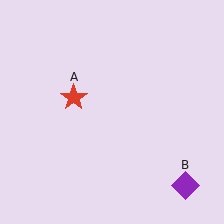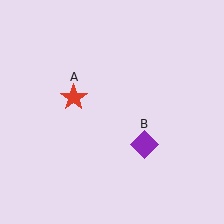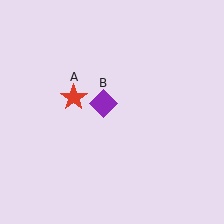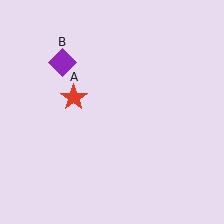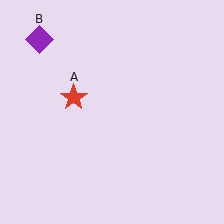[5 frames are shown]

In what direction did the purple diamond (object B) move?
The purple diamond (object B) moved up and to the left.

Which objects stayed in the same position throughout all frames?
Red star (object A) remained stationary.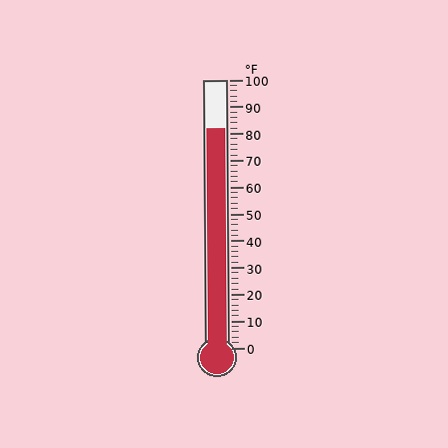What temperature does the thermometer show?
The thermometer shows approximately 82°F.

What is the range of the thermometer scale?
The thermometer scale ranges from 0°F to 100°F.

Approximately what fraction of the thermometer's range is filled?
The thermometer is filled to approximately 80% of its range.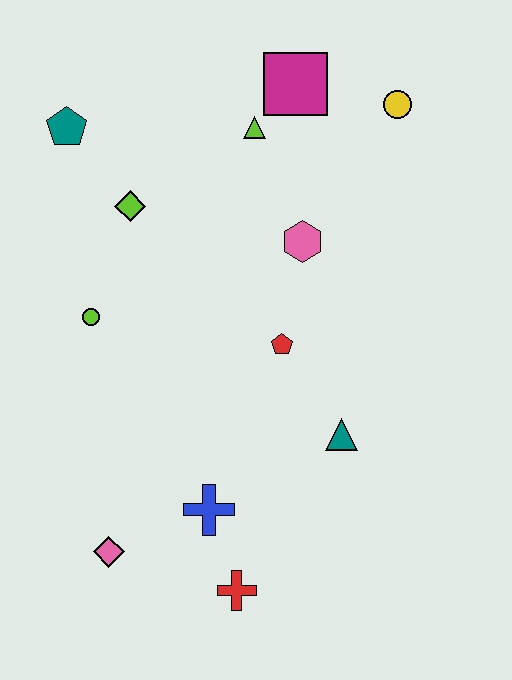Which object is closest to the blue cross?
The red cross is closest to the blue cross.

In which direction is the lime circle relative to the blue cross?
The lime circle is above the blue cross.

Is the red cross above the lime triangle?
No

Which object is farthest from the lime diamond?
The red cross is farthest from the lime diamond.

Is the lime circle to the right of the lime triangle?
No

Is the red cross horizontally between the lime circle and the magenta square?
Yes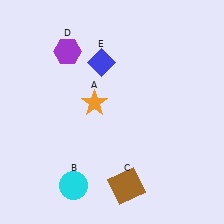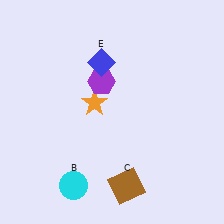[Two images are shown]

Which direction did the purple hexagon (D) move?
The purple hexagon (D) moved right.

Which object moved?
The purple hexagon (D) moved right.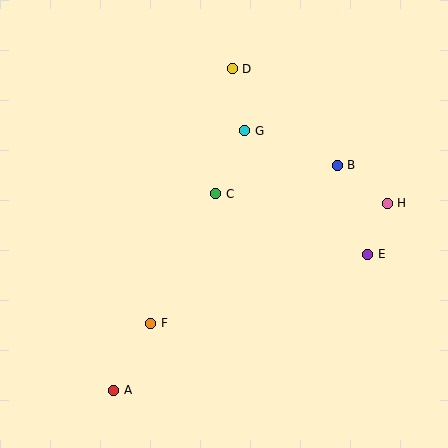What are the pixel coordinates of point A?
Point A is at (114, 390).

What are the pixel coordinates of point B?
Point B is at (337, 165).